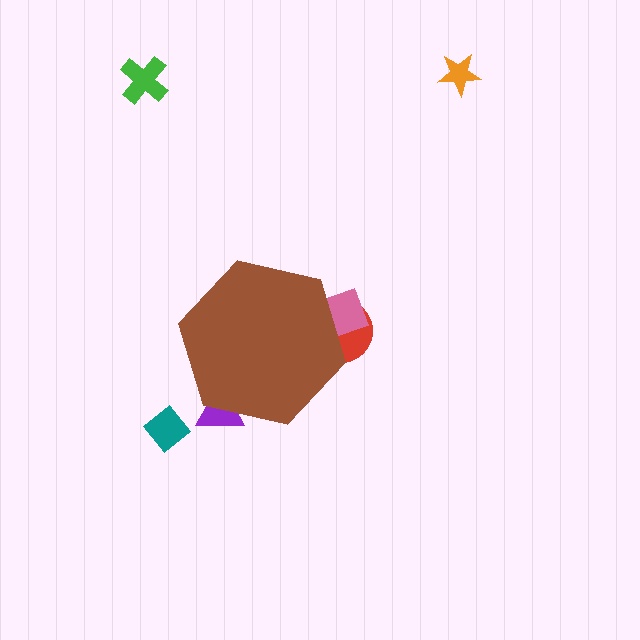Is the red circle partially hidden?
Yes, the red circle is partially hidden behind the brown hexagon.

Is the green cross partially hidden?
No, the green cross is fully visible.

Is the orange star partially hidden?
No, the orange star is fully visible.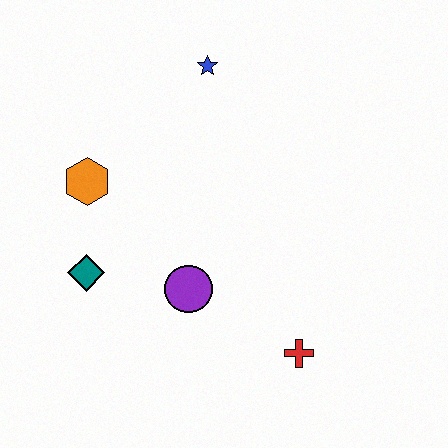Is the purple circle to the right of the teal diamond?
Yes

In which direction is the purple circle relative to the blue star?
The purple circle is below the blue star.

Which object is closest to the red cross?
The purple circle is closest to the red cross.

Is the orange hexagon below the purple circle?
No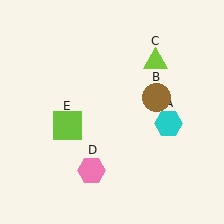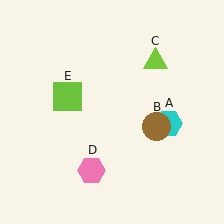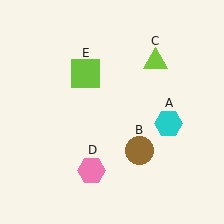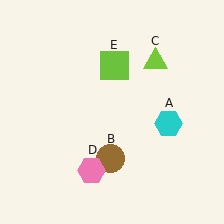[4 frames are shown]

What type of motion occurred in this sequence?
The brown circle (object B), lime square (object E) rotated clockwise around the center of the scene.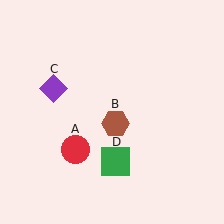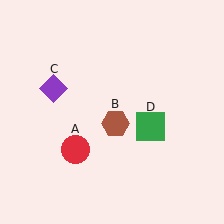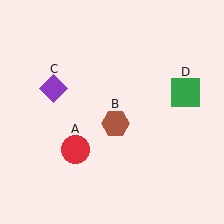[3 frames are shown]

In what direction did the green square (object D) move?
The green square (object D) moved up and to the right.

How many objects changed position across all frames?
1 object changed position: green square (object D).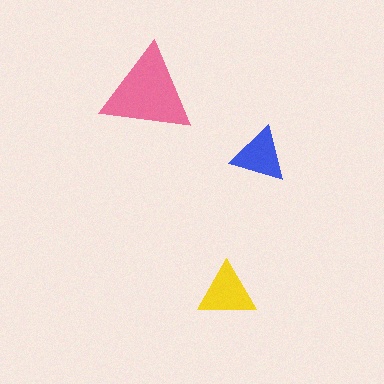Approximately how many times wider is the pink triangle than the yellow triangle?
About 1.5 times wider.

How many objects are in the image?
There are 3 objects in the image.